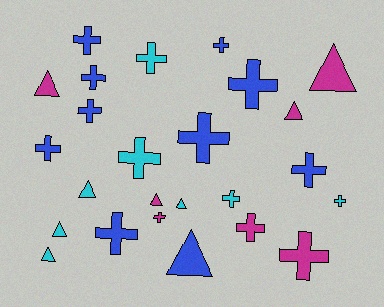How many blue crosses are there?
There are 9 blue crosses.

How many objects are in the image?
There are 25 objects.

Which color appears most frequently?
Blue, with 10 objects.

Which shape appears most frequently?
Cross, with 16 objects.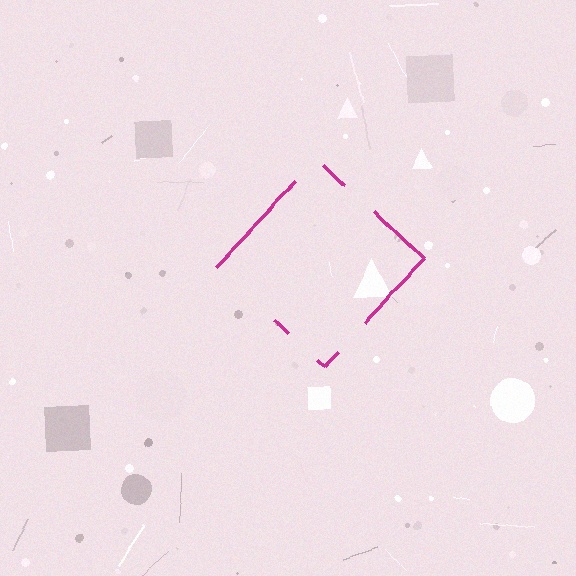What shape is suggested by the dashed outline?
The dashed outline suggests a diamond.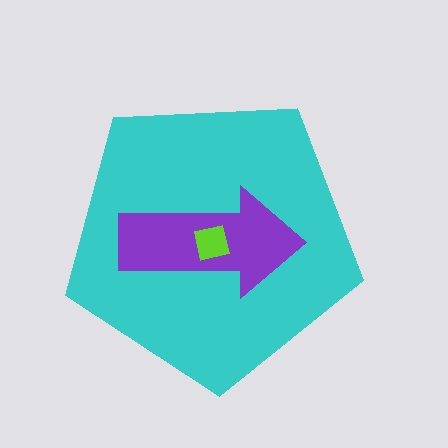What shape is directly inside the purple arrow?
The lime square.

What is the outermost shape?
The cyan pentagon.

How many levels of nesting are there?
3.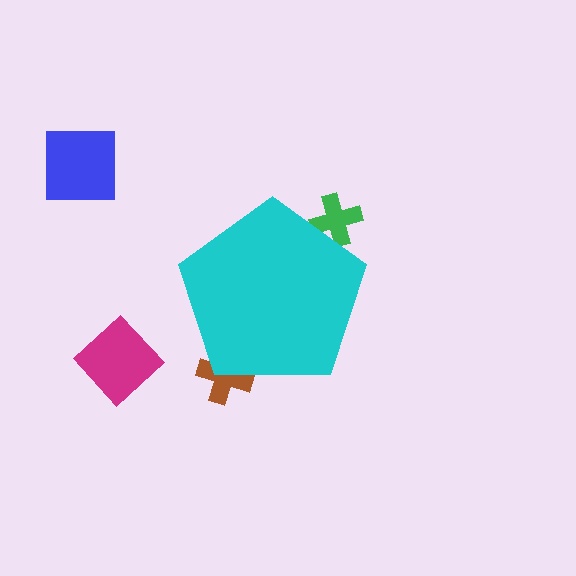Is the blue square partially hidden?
No, the blue square is fully visible.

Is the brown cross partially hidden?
Yes, the brown cross is partially hidden behind the cyan pentagon.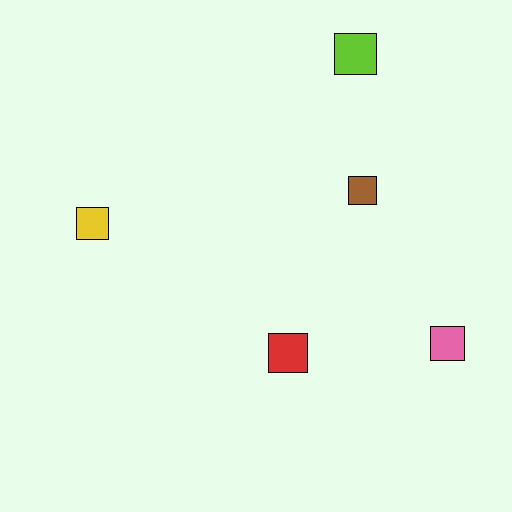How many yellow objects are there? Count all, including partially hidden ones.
There is 1 yellow object.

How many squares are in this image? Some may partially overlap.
There are 5 squares.